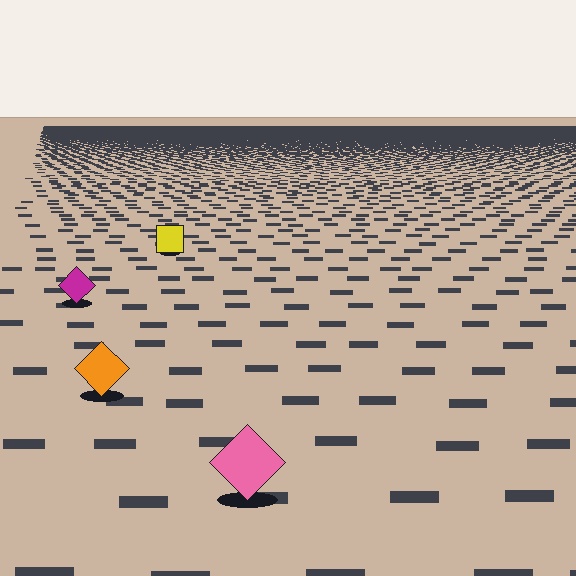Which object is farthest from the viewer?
The yellow square is farthest from the viewer. It appears smaller and the ground texture around it is denser.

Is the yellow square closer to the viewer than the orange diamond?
No. The orange diamond is closer — you can tell from the texture gradient: the ground texture is coarser near it.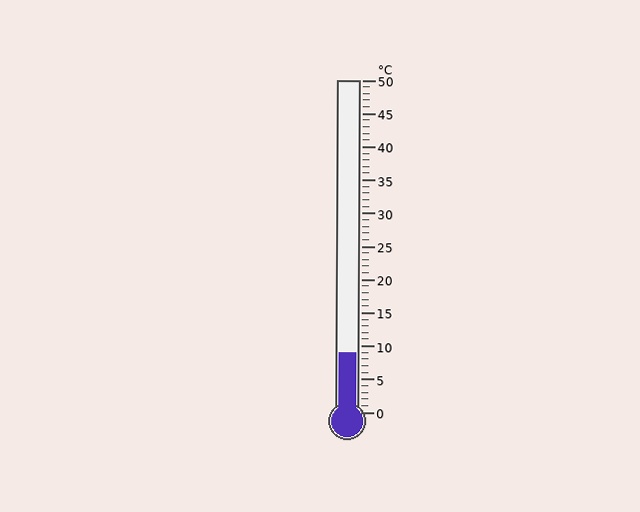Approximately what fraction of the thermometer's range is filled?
The thermometer is filled to approximately 20% of its range.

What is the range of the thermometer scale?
The thermometer scale ranges from 0°C to 50°C.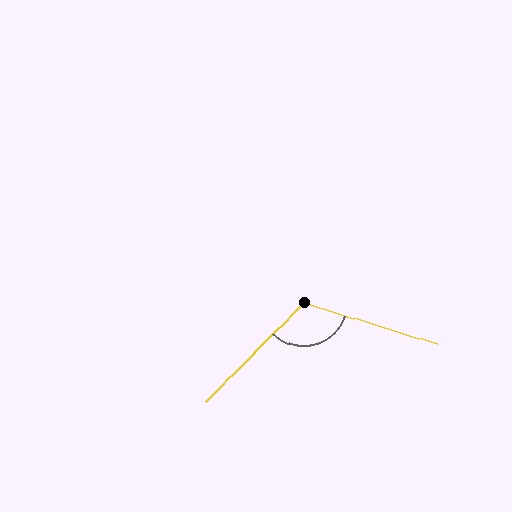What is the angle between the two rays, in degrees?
Approximately 118 degrees.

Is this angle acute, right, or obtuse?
It is obtuse.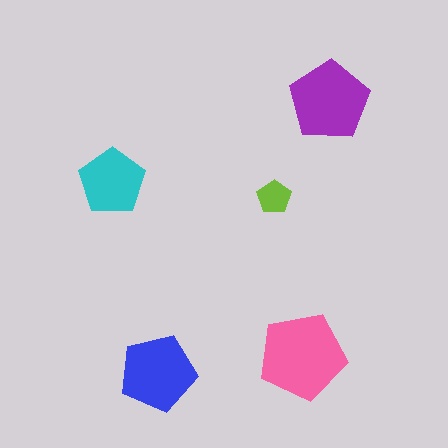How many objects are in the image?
There are 5 objects in the image.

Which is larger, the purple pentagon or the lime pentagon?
The purple one.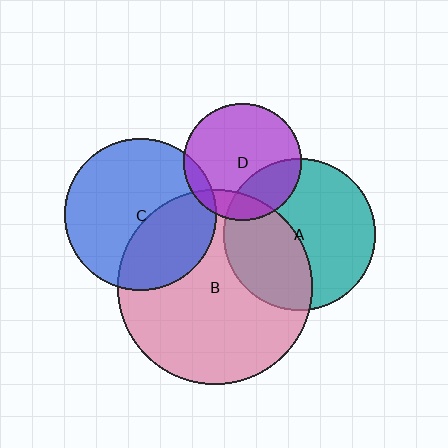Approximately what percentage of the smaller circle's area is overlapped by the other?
Approximately 40%.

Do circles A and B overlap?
Yes.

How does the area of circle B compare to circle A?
Approximately 1.6 times.